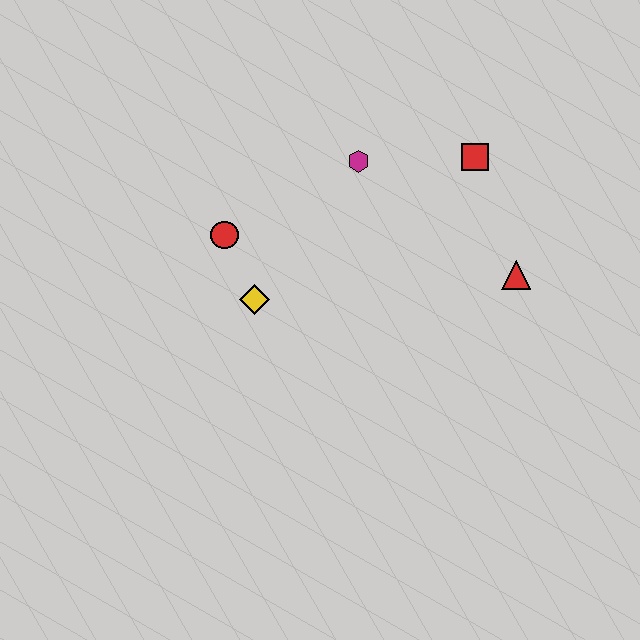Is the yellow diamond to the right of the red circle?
Yes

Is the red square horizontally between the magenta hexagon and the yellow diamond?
No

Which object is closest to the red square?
The magenta hexagon is closest to the red square.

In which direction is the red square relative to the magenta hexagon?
The red square is to the right of the magenta hexagon.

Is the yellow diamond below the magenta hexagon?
Yes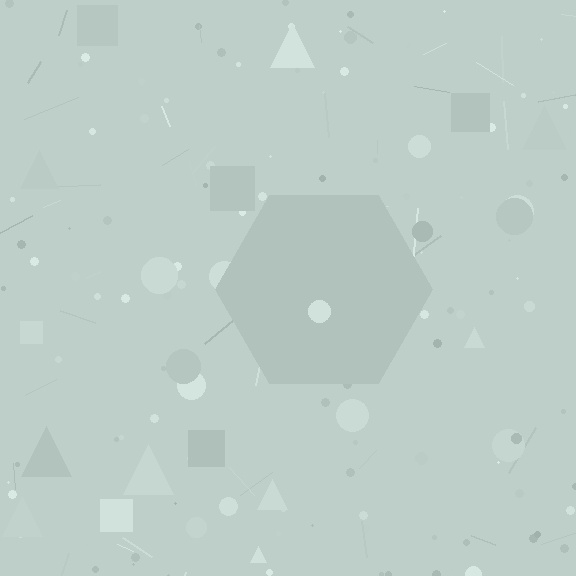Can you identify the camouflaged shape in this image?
The camouflaged shape is a hexagon.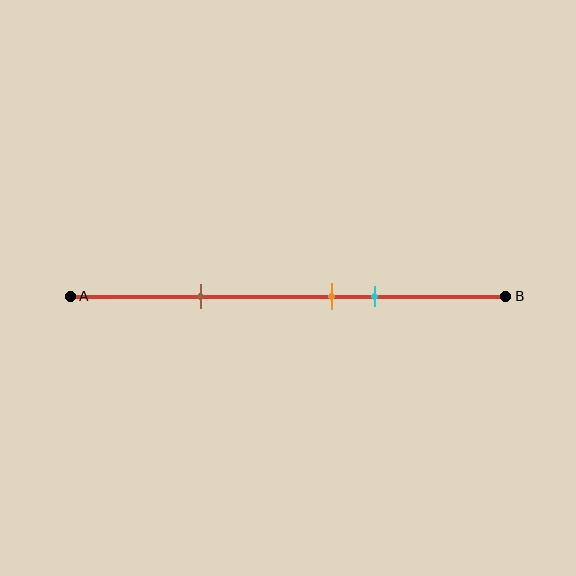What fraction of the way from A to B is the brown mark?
The brown mark is approximately 30% (0.3) of the way from A to B.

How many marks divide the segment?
There are 3 marks dividing the segment.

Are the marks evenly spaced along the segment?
No, the marks are not evenly spaced.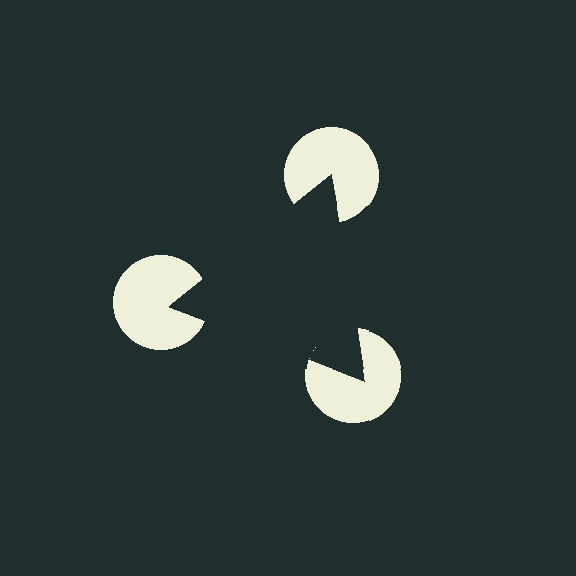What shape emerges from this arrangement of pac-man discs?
An illusory triangle — its edges are inferred from the aligned wedge cuts in the pac-man discs, not physically drawn.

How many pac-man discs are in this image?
There are 3 — one at each vertex of the illusory triangle.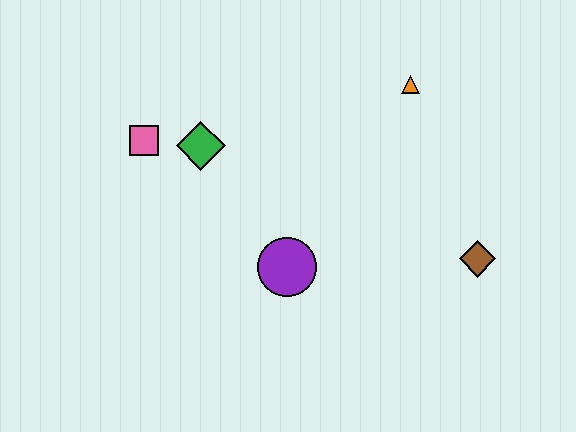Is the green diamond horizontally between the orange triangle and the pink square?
Yes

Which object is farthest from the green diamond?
The brown diamond is farthest from the green diamond.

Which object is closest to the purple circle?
The green diamond is closest to the purple circle.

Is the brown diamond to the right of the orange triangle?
Yes